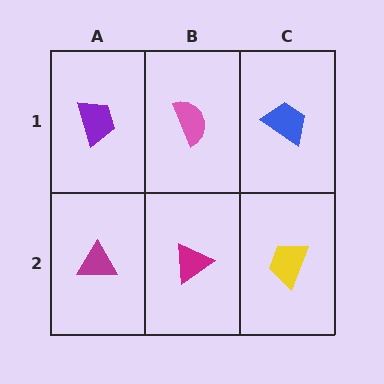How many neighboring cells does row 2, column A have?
2.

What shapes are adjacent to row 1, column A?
A magenta triangle (row 2, column A), a pink semicircle (row 1, column B).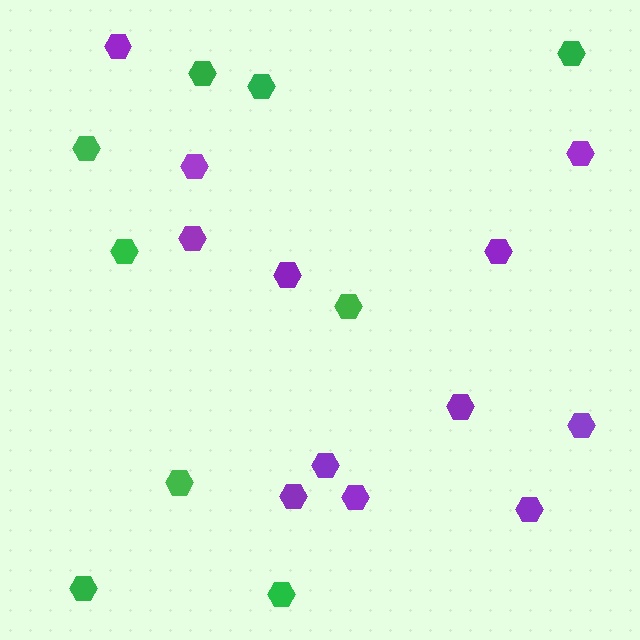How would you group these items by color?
There are 2 groups: one group of green hexagons (9) and one group of purple hexagons (12).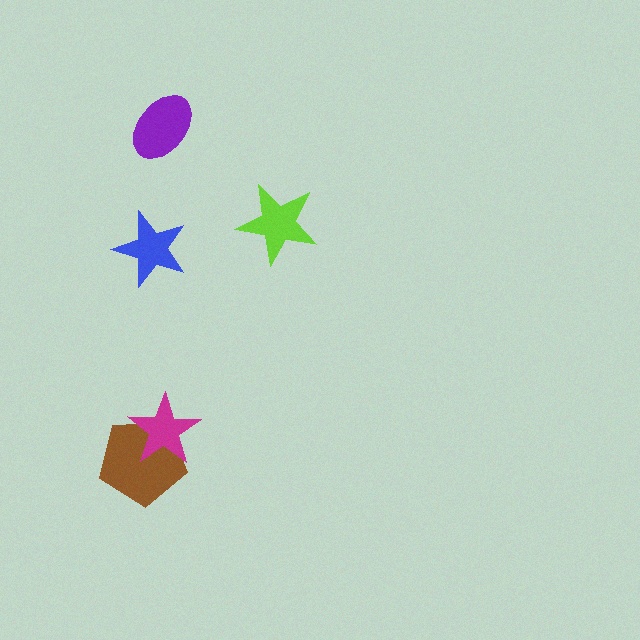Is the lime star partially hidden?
No, no other shape covers it.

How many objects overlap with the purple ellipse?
0 objects overlap with the purple ellipse.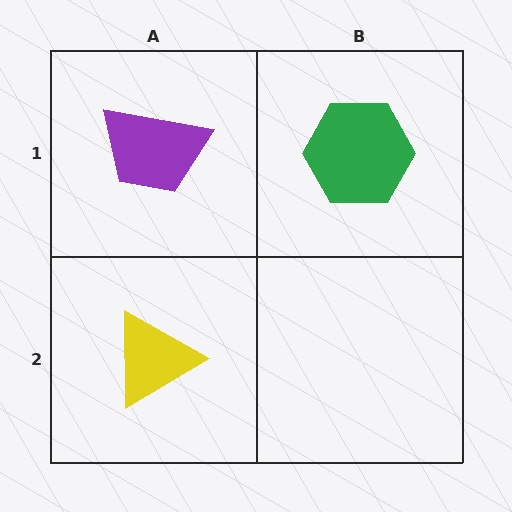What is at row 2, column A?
A yellow triangle.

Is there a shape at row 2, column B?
No, that cell is empty.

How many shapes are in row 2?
1 shape.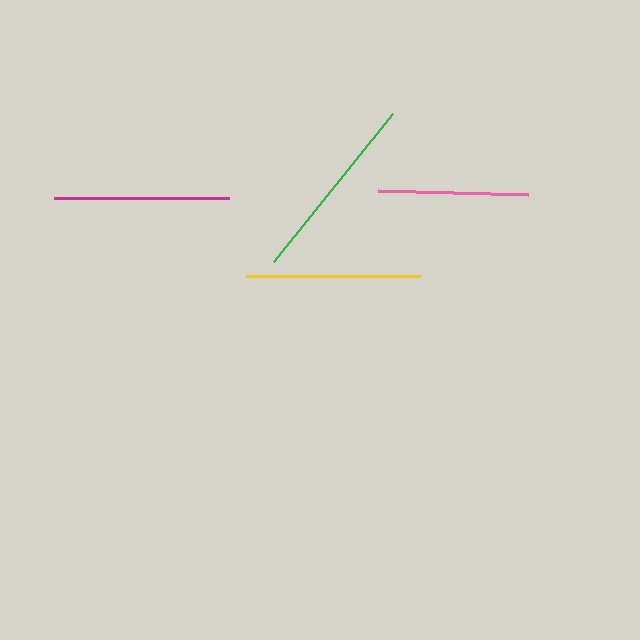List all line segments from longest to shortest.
From longest to shortest: green, magenta, yellow, pink.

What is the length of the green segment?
The green segment is approximately 190 pixels long.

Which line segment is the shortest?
The pink line is the shortest at approximately 151 pixels.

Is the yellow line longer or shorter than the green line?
The green line is longer than the yellow line.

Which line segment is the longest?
The green line is the longest at approximately 190 pixels.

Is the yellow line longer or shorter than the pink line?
The yellow line is longer than the pink line.